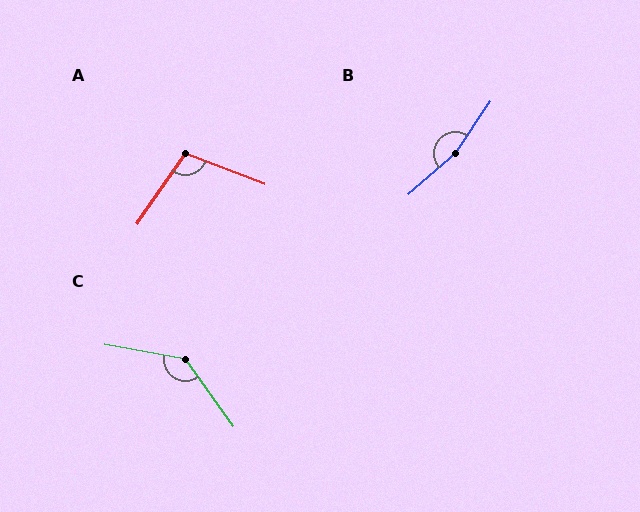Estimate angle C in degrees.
Approximately 136 degrees.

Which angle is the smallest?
A, at approximately 104 degrees.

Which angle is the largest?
B, at approximately 165 degrees.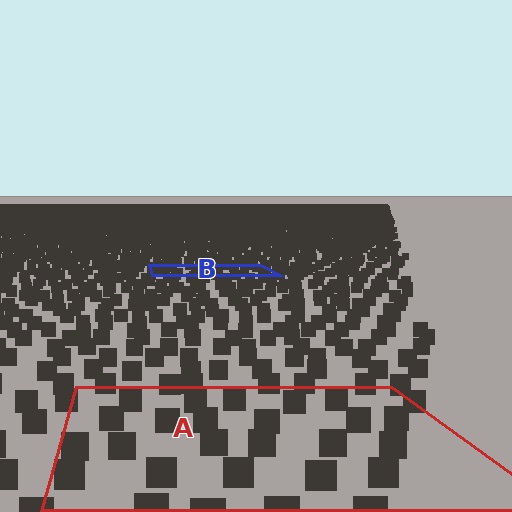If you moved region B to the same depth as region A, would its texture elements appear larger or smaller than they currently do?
They would appear larger. At a closer depth, the same texture elements are projected at a bigger on-screen size.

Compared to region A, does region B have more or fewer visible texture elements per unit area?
Region B has more texture elements per unit area — they are packed more densely because it is farther away.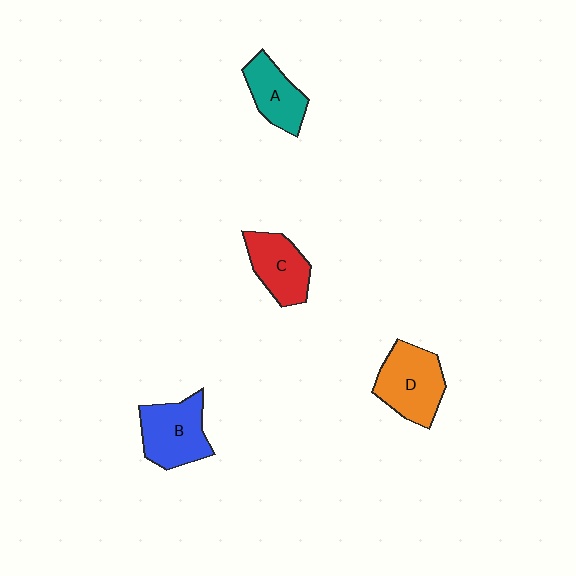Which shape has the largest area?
Shape D (orange).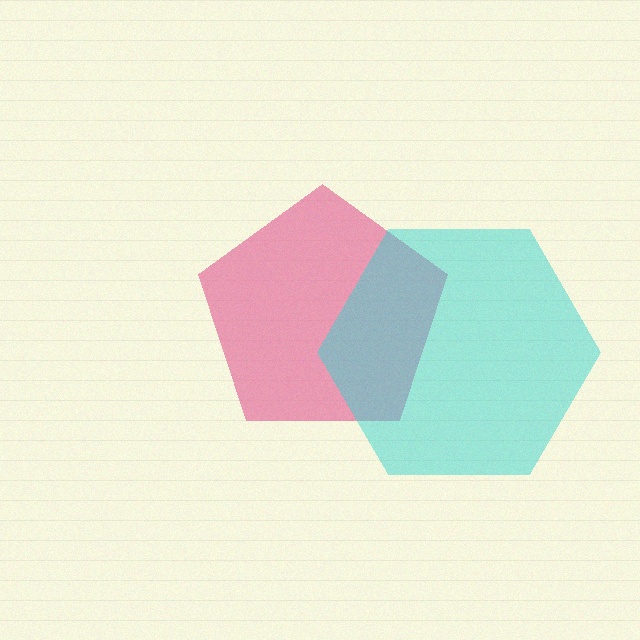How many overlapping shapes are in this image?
There are 2 overlapping shapes in the image.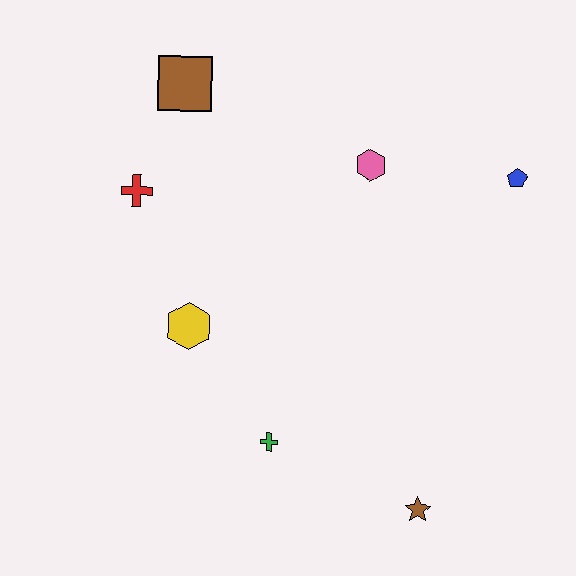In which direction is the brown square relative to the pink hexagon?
The brown square is to the left of the pink hexagon.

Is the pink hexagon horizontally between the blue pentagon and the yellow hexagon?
Yes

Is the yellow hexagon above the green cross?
Yes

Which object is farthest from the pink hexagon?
The brown star is farthest from the pink hexagon.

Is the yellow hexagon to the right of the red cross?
Yes